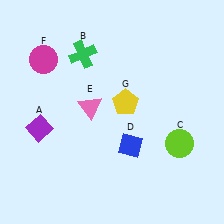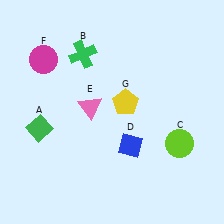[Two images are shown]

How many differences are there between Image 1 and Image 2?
There is 1 difference between the two images.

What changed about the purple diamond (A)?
In Image 1, A is purple. In Image 2, it changed to green.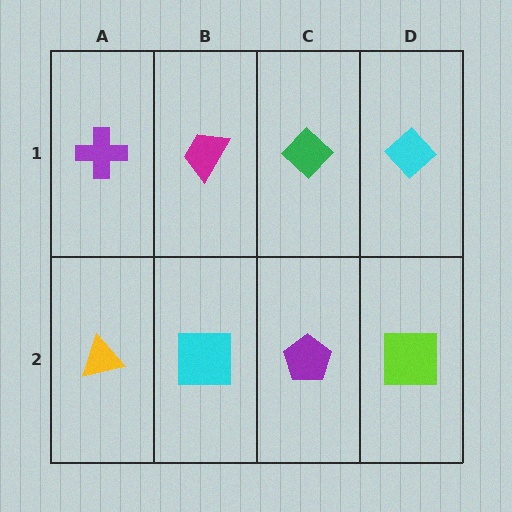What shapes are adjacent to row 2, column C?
A green diamond (row 1, column C), a cyan square (row 2, column B), a lime square (row 2, column D).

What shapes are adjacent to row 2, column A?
A purple cross (row 1, column A), a cyan square (row 2, column B).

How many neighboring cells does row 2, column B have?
3.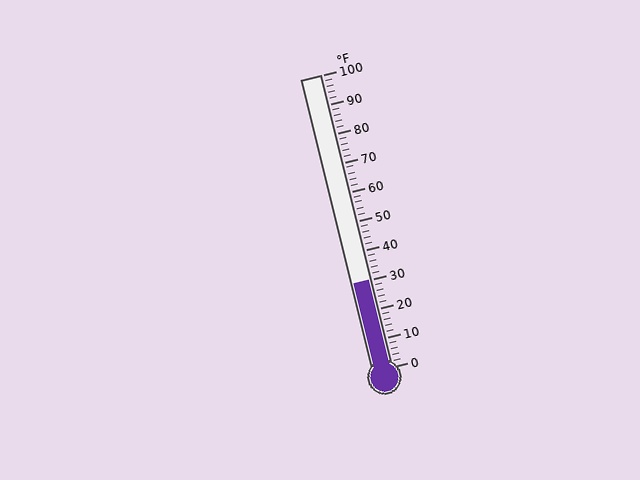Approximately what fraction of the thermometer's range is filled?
The thermometer is filled to approximately 30% of its range.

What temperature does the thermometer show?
The thermometer shows approximately 30°F.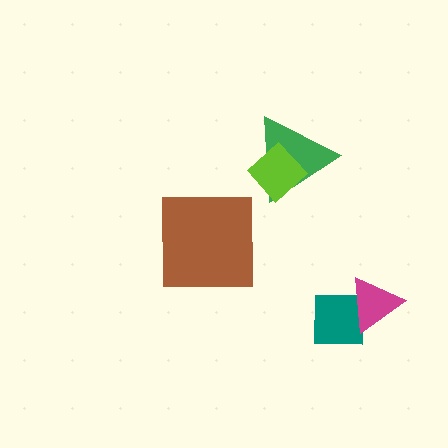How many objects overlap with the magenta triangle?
1 object overlaps with the magenta triangle.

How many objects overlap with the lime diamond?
1 object overlaps with the lime diamond.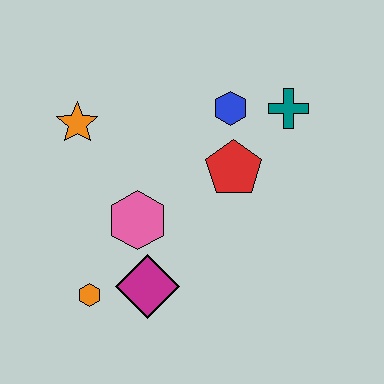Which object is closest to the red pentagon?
The blue hexagon is closest to the red pentagon.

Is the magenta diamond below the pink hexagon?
Yes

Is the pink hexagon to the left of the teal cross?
Yes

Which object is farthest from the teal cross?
The orange hexagon is farthest from the teal cross.